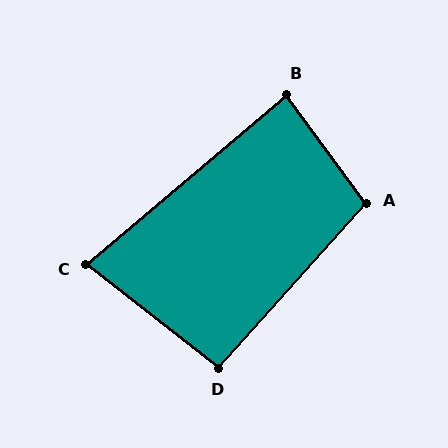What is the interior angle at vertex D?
Approximately 94 degrees (approximately right).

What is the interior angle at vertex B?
Approximately 86 degrees (approximately right).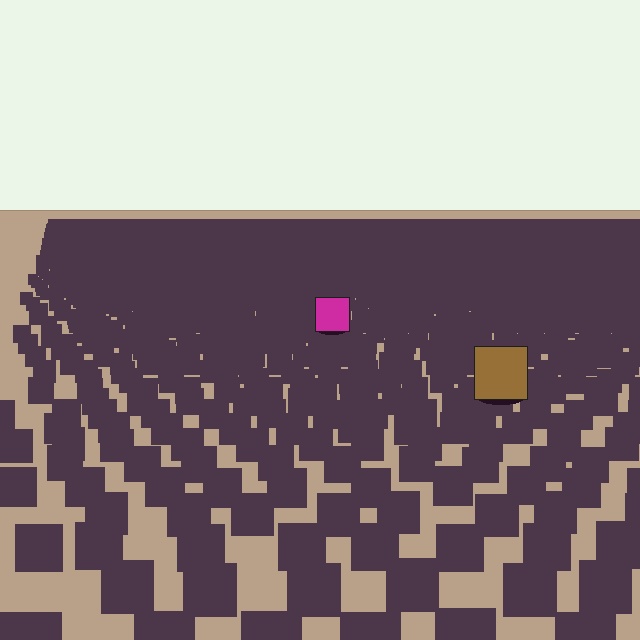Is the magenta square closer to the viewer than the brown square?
No. The brown square is closer — you can tell from the texture gradient: the ground texture is coarser near it.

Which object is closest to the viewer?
The brown square is closest. The texture marks near it are larger and more spread out.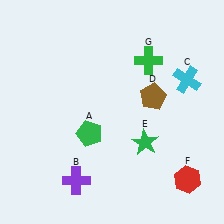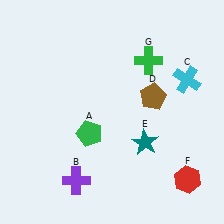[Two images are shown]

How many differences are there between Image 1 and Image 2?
There is 1 difference between the two images.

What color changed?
The star (E) changed from green in Image 1 to teal in Image 2.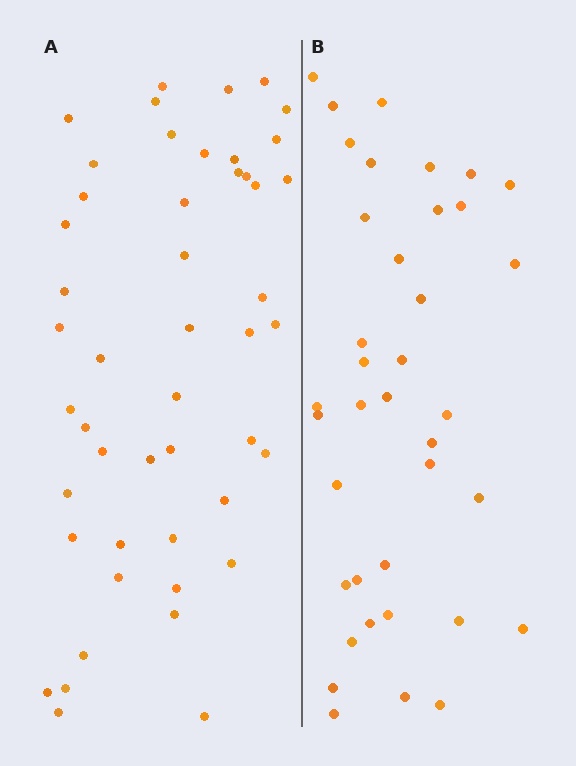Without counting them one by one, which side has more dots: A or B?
Region A (the left region) has more dots.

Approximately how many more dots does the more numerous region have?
Region A has roughly 10 or so more dots than region B.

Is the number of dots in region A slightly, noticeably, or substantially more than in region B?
Region A has noticeably more, but not dramatically so. The ratio is roughly 1.3 to 1.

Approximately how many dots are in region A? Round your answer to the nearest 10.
About 50 dots. (The exact count is 48, which rounds to 50.)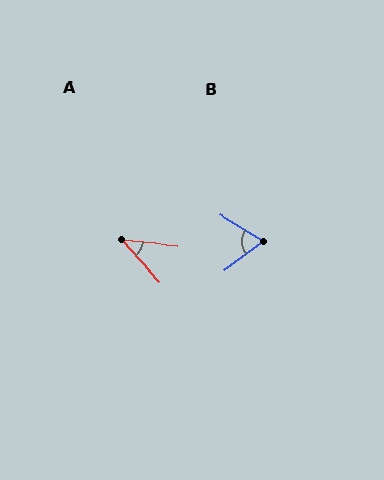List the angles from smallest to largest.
A (42°), B (68°).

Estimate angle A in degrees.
Approximately 42 degrees.